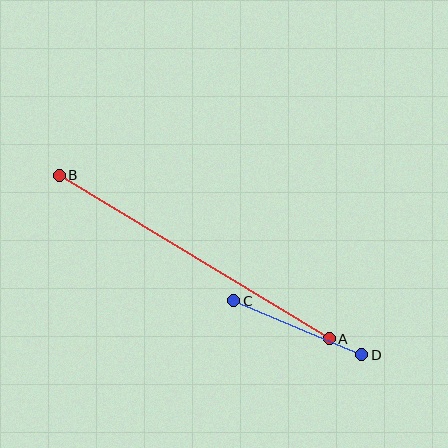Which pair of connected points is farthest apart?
Points A and B are farthest apart.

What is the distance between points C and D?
The distance is approximately 139 pixels.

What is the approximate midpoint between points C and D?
The midpoint is at approximately (298, 328) pixels.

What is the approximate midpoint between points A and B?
The midpoint is at approximately (194, 257) pixels.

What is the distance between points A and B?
The distance is approximately 316 pixels.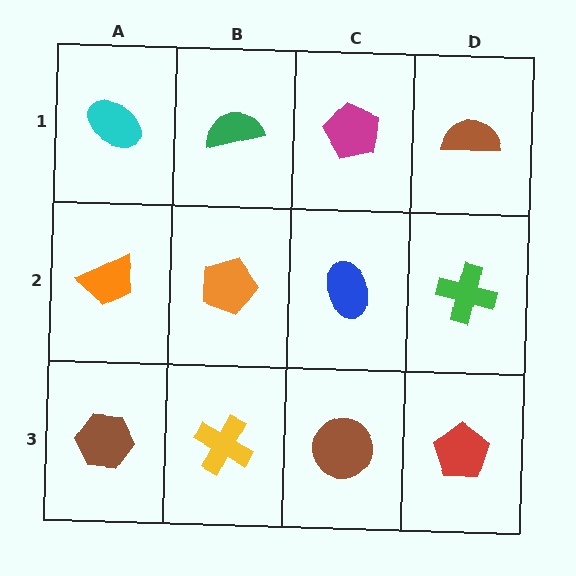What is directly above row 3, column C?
A blue ellipse.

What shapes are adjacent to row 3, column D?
A green cross (row 2, column D), a brown circle (row 3, column C).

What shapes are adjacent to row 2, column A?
A cyan ellipse (row 1, column A), a brown hexagon (row 3, column A), an orange pentagon (row 2, column B).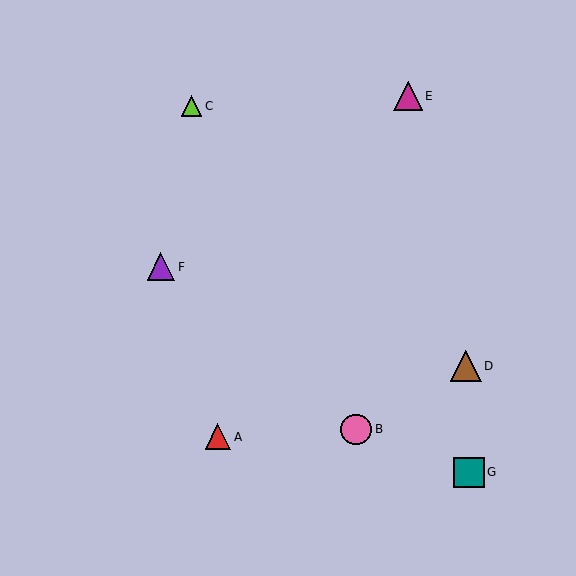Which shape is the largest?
The brown triangle (labeled D) is the largest.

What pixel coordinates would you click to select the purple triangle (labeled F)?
Click at (161, 267) to select the purple triangle F.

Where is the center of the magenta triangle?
The center of the magenta triangle is at (408, 96).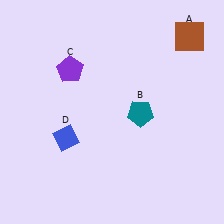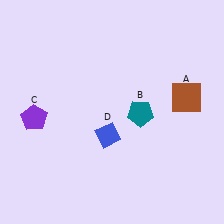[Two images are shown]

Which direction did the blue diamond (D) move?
The blue diamond (D) moved right.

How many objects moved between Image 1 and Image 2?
3 objects moved between the two images.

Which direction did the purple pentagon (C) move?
The purple pentagon (C) moved down.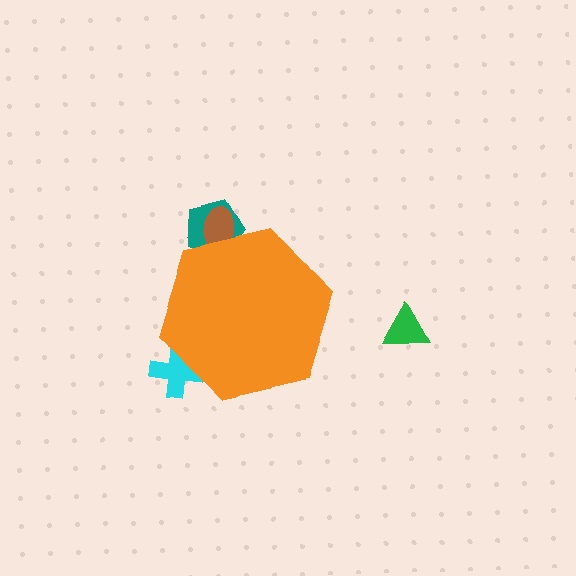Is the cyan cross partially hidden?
Yes, the cyan cross is partially hidden behind the orange hexagon.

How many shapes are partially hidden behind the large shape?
3 shapes are partially hidden.